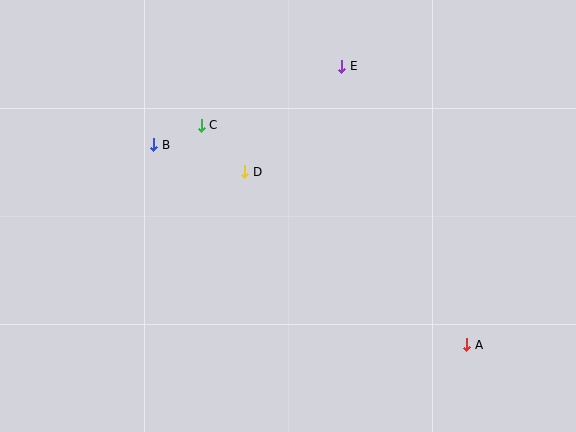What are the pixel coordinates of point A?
Point A is at (467, 345).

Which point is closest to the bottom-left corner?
Point B is closest to the bottom-left corner.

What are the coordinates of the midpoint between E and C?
The midpoint between E and C is at (271, 96).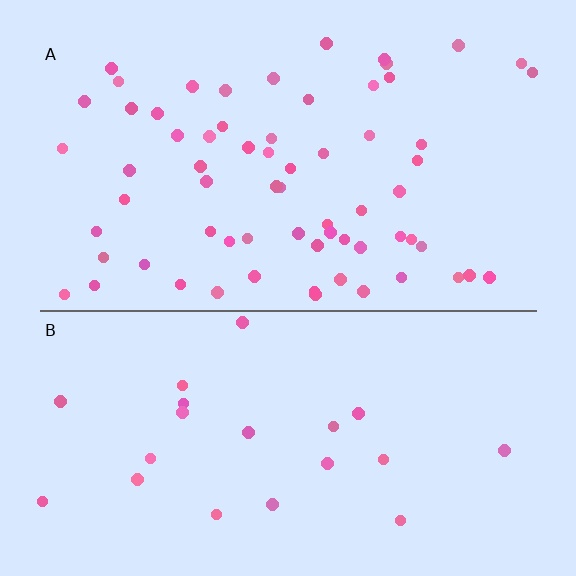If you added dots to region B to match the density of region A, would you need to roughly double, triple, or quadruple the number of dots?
Approximately triple.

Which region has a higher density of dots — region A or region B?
A (the top).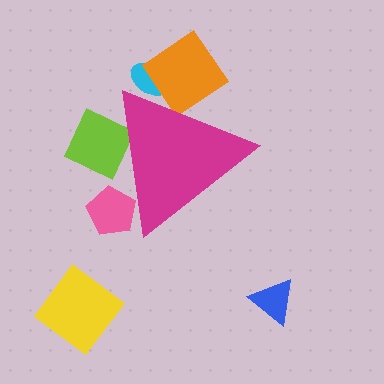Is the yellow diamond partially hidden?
No, the yellow diamond is fully visible.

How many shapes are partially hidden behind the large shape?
4 shapes are partially hidden.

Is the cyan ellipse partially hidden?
Yes, the cyan ellipse is partially hidden behind the magenta triangle.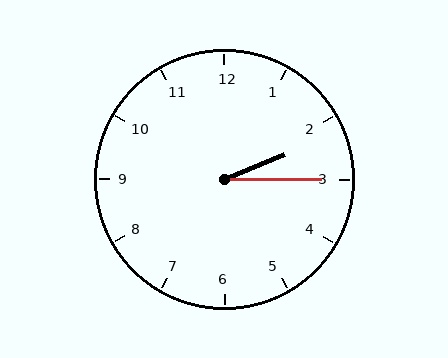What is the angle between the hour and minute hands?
Approximately 22 degrees.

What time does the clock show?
2:15.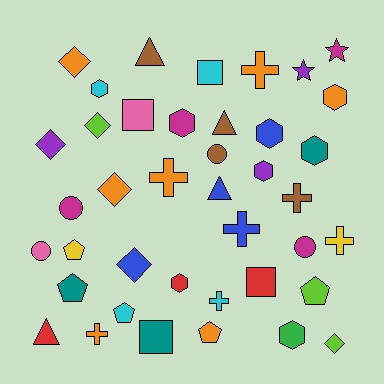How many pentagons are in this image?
There are 5 pentagons.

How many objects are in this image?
There are 40 objects.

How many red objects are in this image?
There are 3 red objects.